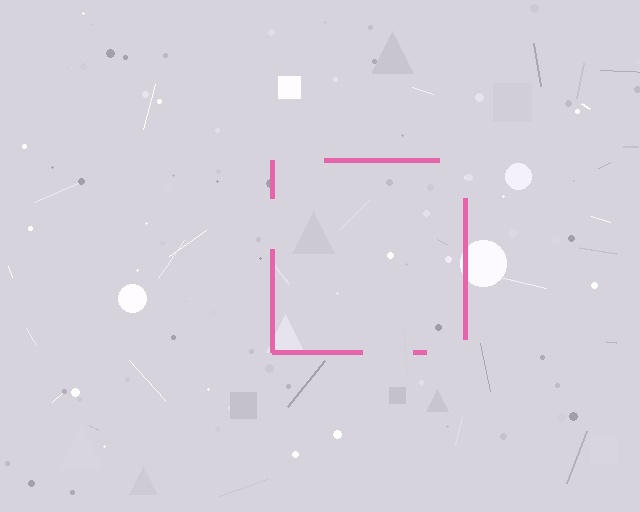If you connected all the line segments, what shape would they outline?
They would outline a square.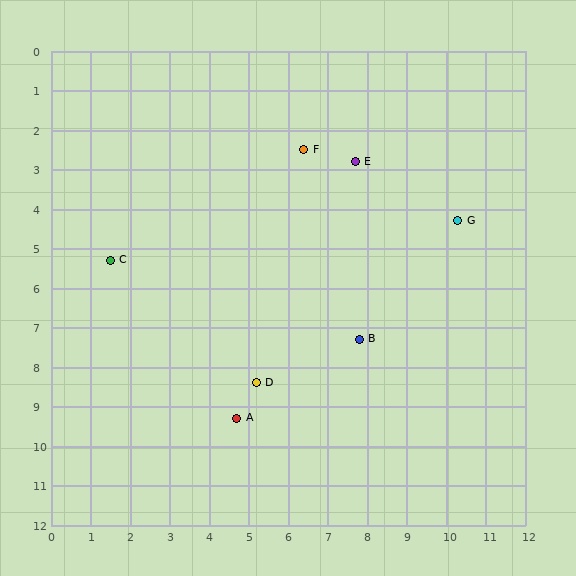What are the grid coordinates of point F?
Point F is at approximately (6.4, 2.5).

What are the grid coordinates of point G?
Point G is at approximately (10.3, 4.3).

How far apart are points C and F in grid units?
Points C and F are about 5.6 grid units apart.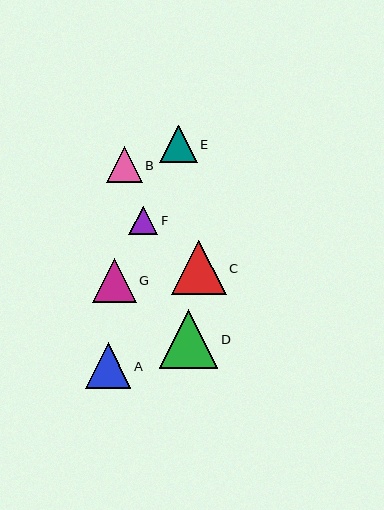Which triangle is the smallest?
Triangle F is the smallest with a size of approximately 29 pixels.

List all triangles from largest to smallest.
From largest to smallest: D, C, A, G, E, B, F.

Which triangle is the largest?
Triangle D is the largest with a size of approximately 59 pixels.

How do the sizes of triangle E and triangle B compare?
Triangle E and triangle B are approximately the same size.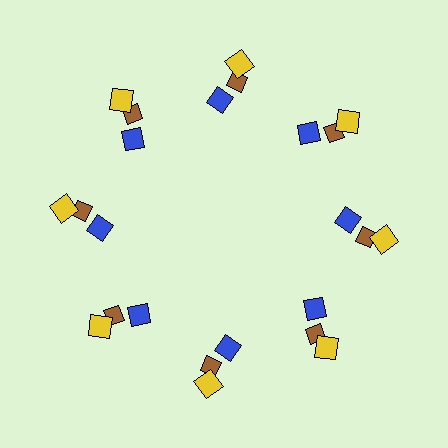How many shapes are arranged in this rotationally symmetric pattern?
There are 24 shapes, arranged in 8 groups of 3.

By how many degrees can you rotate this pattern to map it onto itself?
The pattern maps onto itself every 45 degrees of rotation.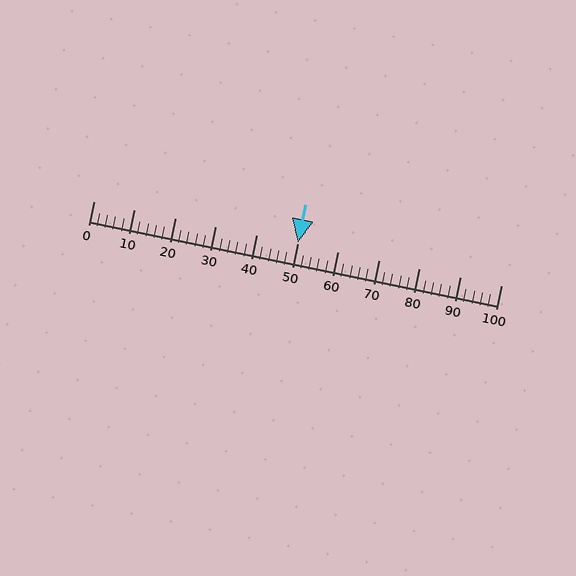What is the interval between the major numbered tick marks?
The major tick marks are spaced 10 units apart.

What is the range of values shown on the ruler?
The ruler shows values from 0 to 100.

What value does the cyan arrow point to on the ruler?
The cyan arrow points to approximately 50.